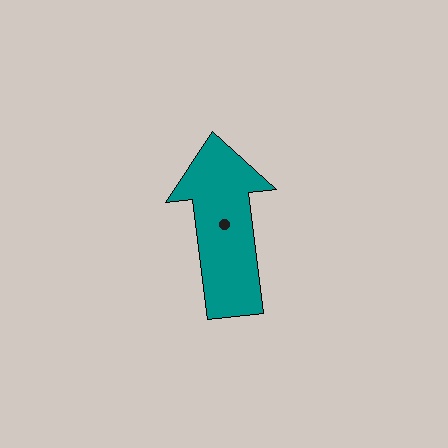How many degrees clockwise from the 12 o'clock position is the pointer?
Approximately 353 degrees.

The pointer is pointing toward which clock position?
Roughly 12 o'clock.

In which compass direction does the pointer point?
North.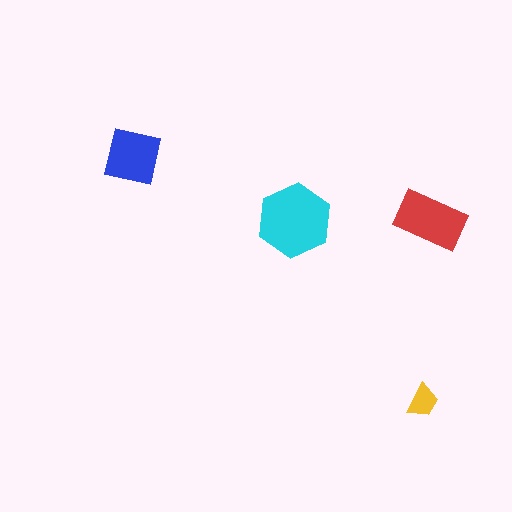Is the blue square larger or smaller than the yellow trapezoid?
Larger.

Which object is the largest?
The cyan hexagon.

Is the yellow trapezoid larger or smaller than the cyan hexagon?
Smaller.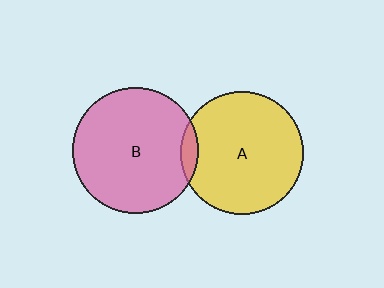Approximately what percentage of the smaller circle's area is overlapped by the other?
Approximately 5%.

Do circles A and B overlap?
Yes.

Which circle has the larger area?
Circle B (pink).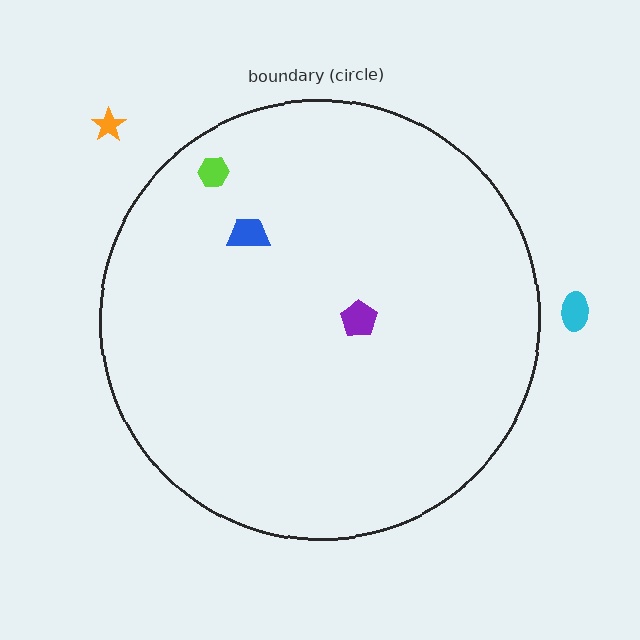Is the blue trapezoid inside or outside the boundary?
Inside.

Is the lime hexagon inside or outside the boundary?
Inside.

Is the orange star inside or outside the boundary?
Outside.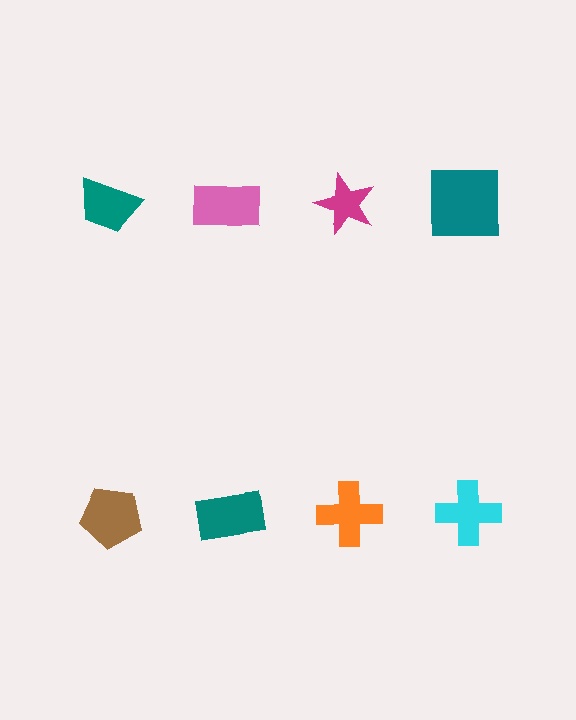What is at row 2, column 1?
A brown pentagon.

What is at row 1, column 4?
A teal square.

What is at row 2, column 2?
A teal rectangle.